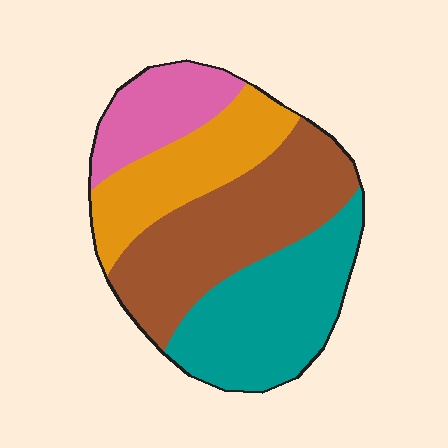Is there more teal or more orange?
Teal.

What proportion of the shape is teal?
Teal takes up about one third (1/3) of the shape.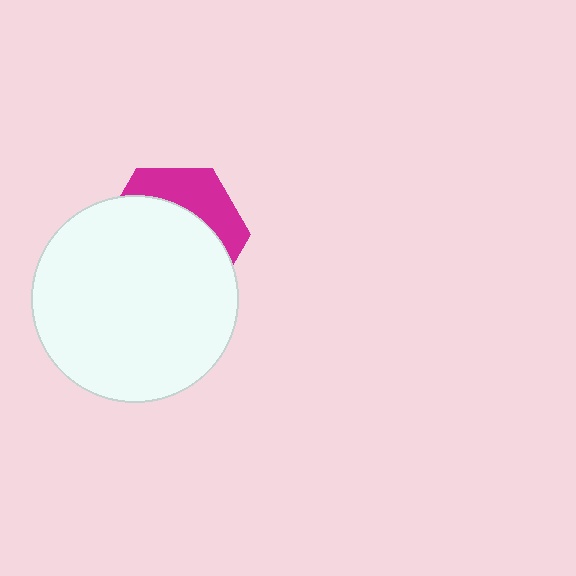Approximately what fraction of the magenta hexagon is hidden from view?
Roughly 68% of the magenta hexagon is hidden behind the white circle.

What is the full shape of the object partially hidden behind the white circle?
The partially hidden object is a magenta hexagon.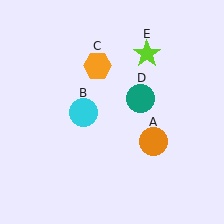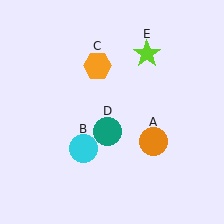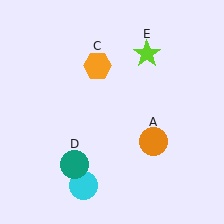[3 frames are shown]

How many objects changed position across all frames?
2 objects changed position: cyan circle (object B), teal circle (object D).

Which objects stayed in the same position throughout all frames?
Orange circle (object A) and orange hexagon (object C) and lime star (object E) remained stationary.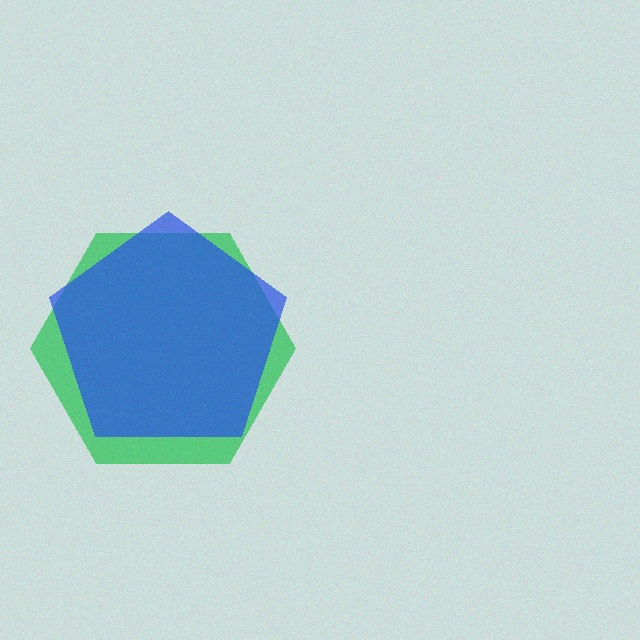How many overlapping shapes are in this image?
There are 2 overlapping shapes in the image.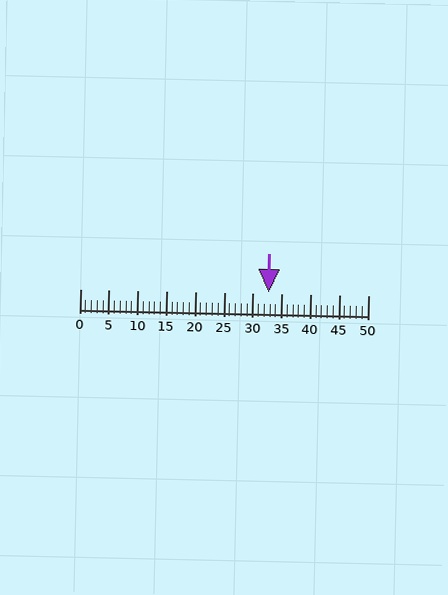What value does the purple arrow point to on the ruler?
The purple arrow points to approximately 33.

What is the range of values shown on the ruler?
The ruler shows values from 0 to 50.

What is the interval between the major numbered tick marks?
The major tick marks are spaced 5 units apart.